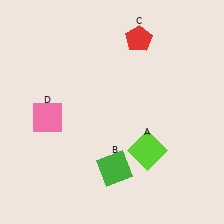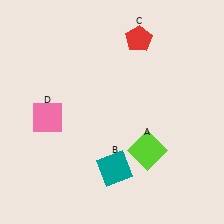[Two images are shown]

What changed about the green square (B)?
In Image 1, B is green. In Image 2, it changed to teal.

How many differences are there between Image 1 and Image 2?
There is 1 difference between the two images.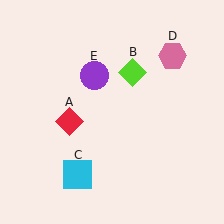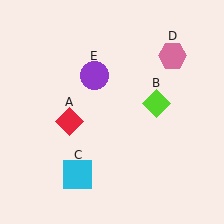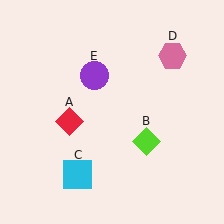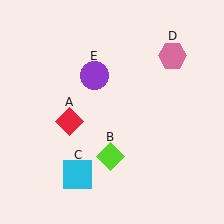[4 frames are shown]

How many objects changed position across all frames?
1 object changed position: lime diamond (object B).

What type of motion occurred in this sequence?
The lime diamond (object B) rotated clockwise around the center of the scene.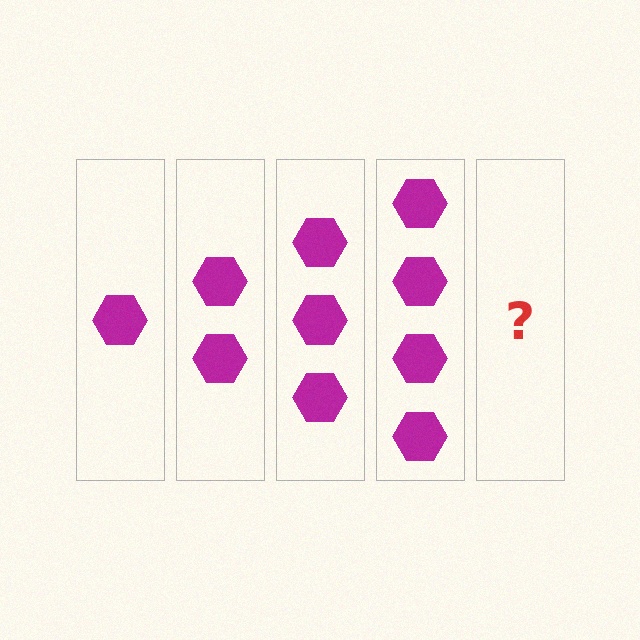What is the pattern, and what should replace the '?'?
The pattern is that each step adds one more hexagon. The '?' should be 5 hexagons.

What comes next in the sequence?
The next element should be 5 hexagons.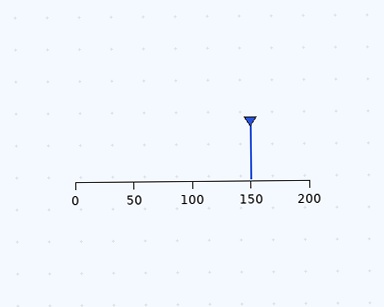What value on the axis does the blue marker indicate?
The marker indicates approximately 150.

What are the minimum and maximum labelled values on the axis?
The axis runs from 0 to 200.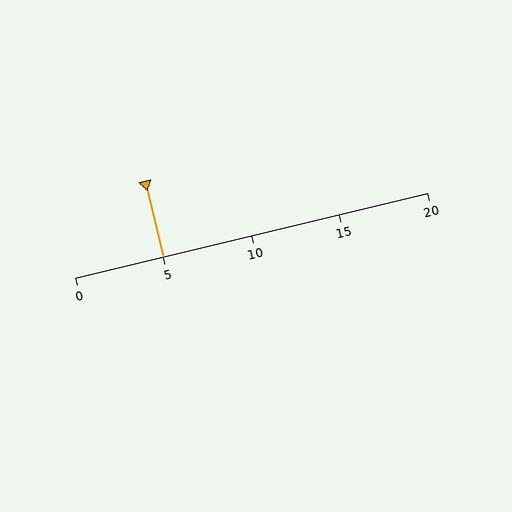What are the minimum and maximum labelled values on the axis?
The axis runs from 0 to 20.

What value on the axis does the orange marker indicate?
The marker indicates approximately 5.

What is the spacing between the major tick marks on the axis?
The major ticks are spaced 5 apart.